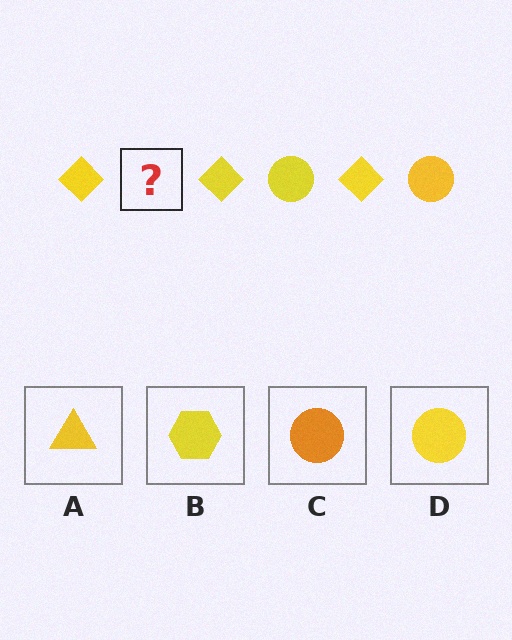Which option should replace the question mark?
Option D.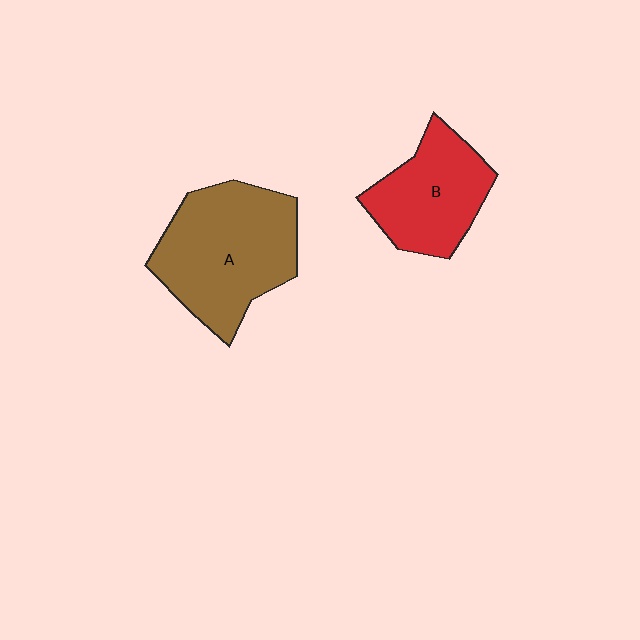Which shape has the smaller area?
Shape B (red).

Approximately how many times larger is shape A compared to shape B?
Approximately 1.4 times.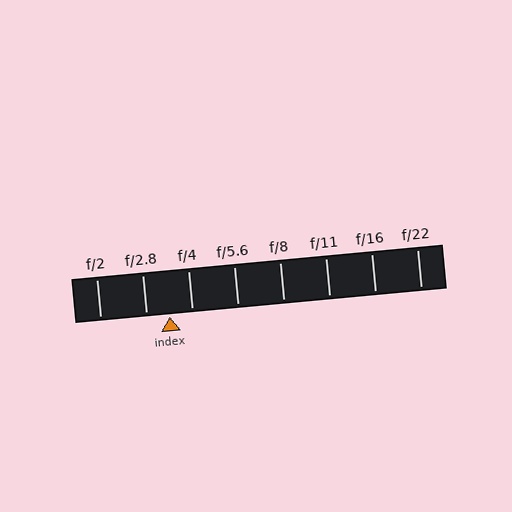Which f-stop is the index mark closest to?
The index mark is closest to f/4.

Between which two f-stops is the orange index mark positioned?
The index mark is between f/2.8 and f/4.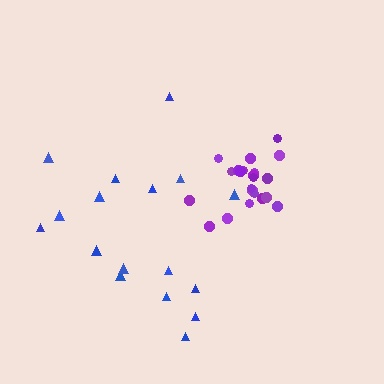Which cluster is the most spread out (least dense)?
Blue.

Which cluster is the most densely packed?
Purple.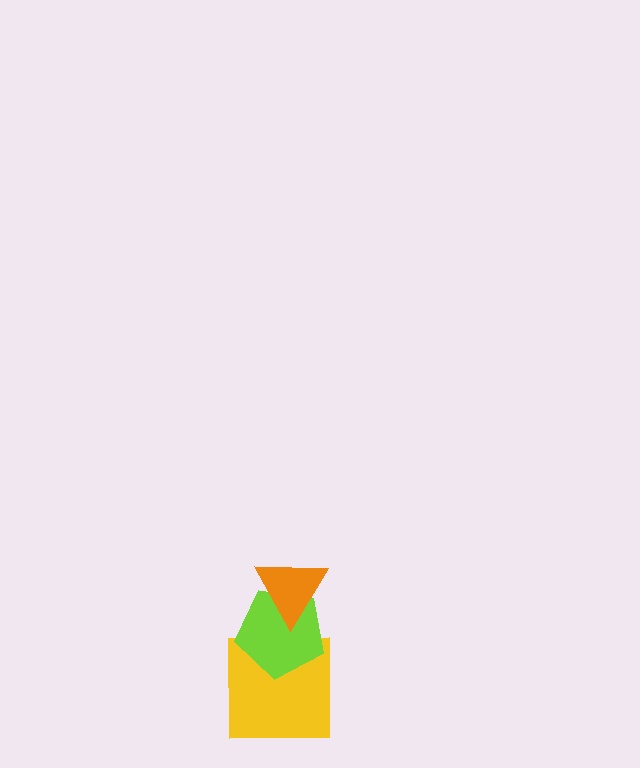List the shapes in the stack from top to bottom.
From top to bottom: the orange triangle, the lime pentagon, the yellow square.